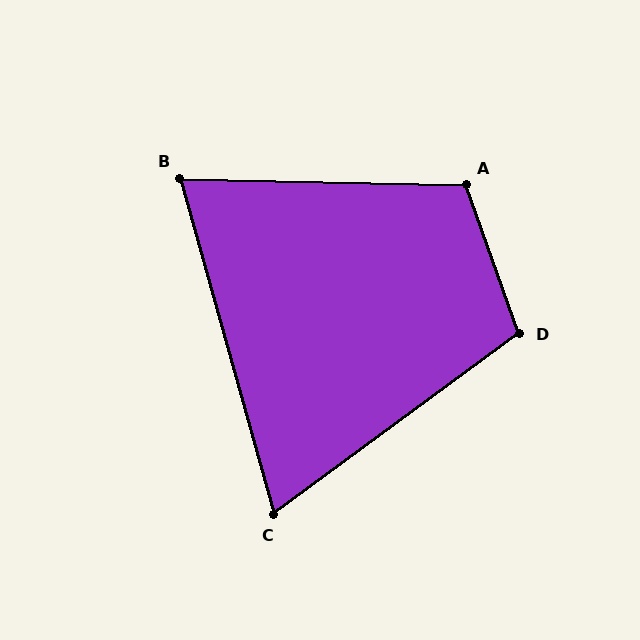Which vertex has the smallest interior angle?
C, at approximately 69 degrees.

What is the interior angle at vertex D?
Approximately 107 degrees (obtuse).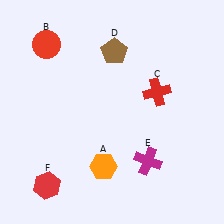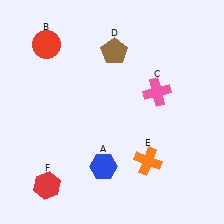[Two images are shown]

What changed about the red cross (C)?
In Image 1, C is red. In Image 2, it changed to pink.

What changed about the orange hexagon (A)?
In Image 1, A is orange. In Image 2, it changed to blue.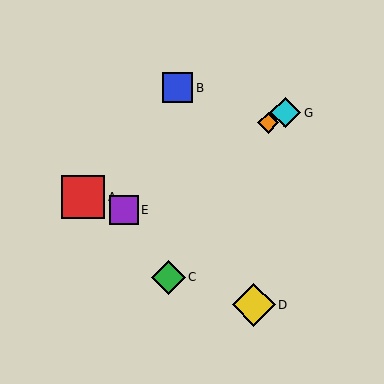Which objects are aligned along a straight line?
Objects E, F, G are aligned along a straight line.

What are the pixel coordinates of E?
Object E is at (124, 210).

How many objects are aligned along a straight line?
3 objects (E, F, G) are aligned along a straight line.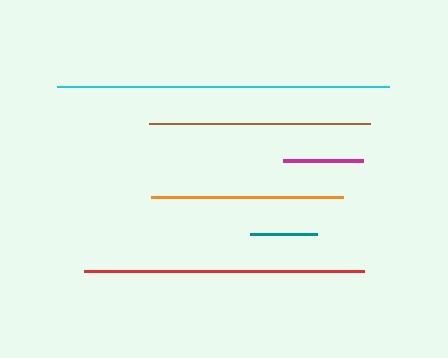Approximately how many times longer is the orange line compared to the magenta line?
The orange line is approximately 2.4 times the length of the magenta line.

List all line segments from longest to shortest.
From longest to shortest: cyan, red, brown, orange, magenta, teal.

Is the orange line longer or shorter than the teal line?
The orange line is longer than the teal line.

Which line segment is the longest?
The cyan line is the longest at approximately 332 pixels.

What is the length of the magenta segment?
The magenta segment is approximately 80 pixels long.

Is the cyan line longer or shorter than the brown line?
The cyan line is longer than the brown line.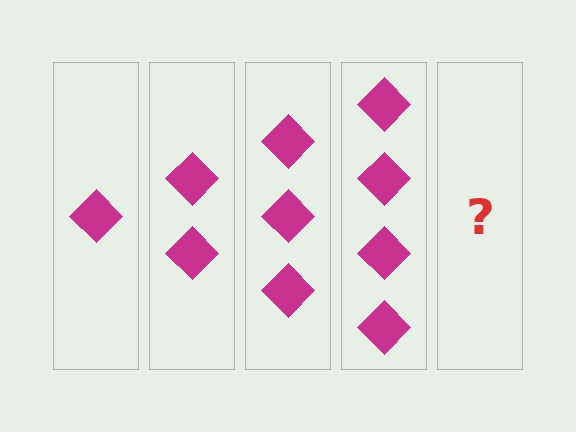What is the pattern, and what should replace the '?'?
The pattern is that each step adds one more diamond. The '?' should be 5 diamonds.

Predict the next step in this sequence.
The next step is 5 diamonds.